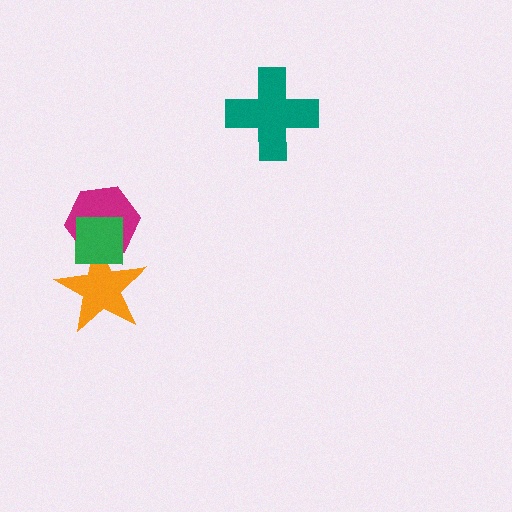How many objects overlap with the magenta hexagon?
2 objects overlap with the magenta hexagon.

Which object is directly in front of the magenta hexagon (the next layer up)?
The orange star is directly in front of the magenta hexagon.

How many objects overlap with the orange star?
2 objects overlap with the orange star.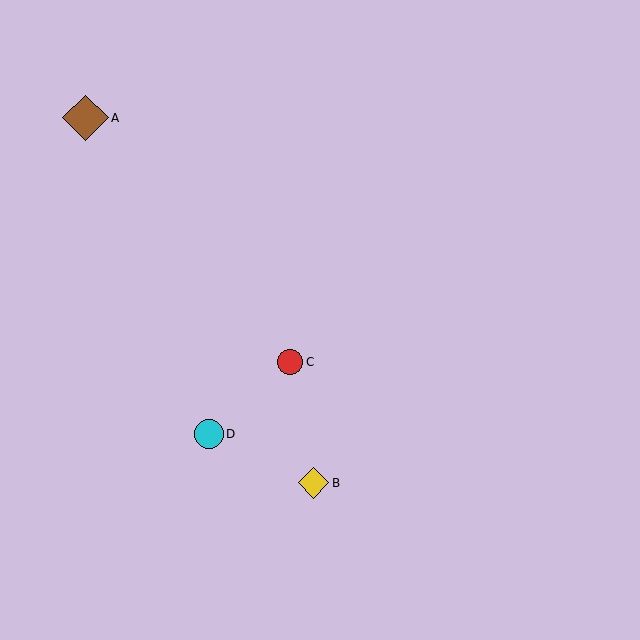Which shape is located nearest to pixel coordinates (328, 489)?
The yellow diamond (labeled B) at (314, 483) is nearest to that location.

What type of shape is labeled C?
Shape C is a red circle.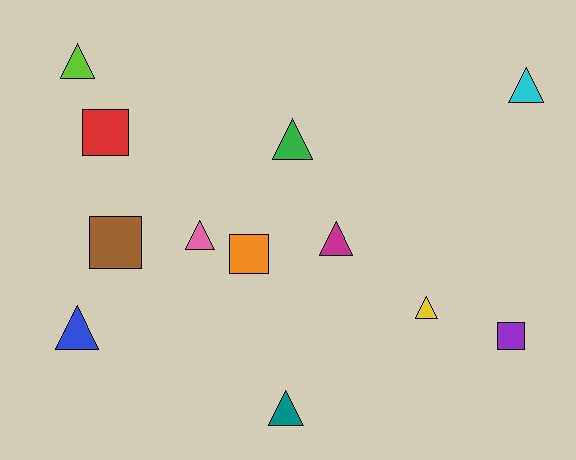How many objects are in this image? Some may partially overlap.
There are 12 objects.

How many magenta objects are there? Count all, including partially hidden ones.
There is 1 magenta object.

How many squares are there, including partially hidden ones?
There are 4 squares.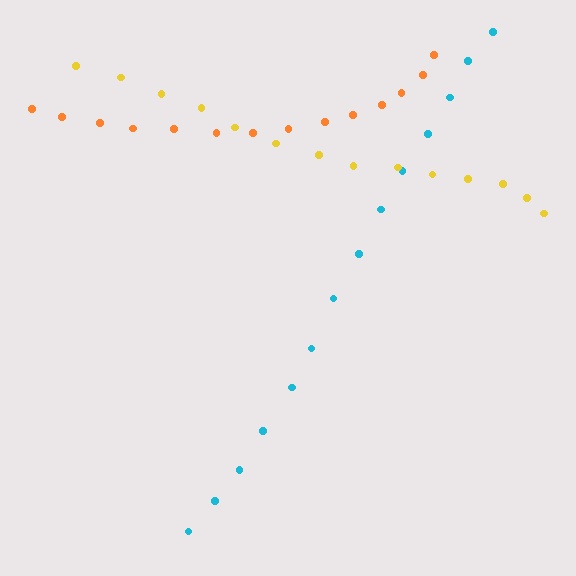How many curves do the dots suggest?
There are 3 distinct paths.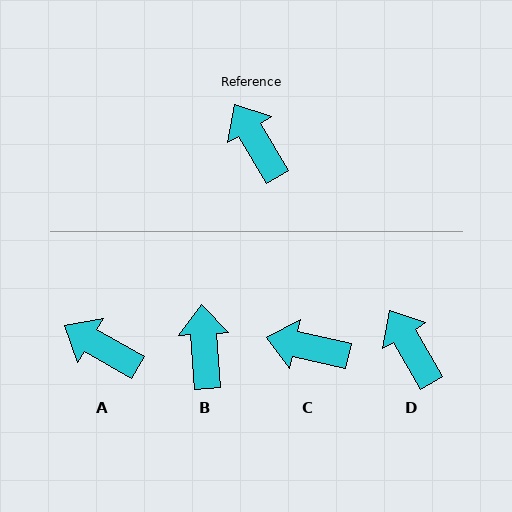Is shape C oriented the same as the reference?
No, it is off by about 47 degrees.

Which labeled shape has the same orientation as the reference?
D.